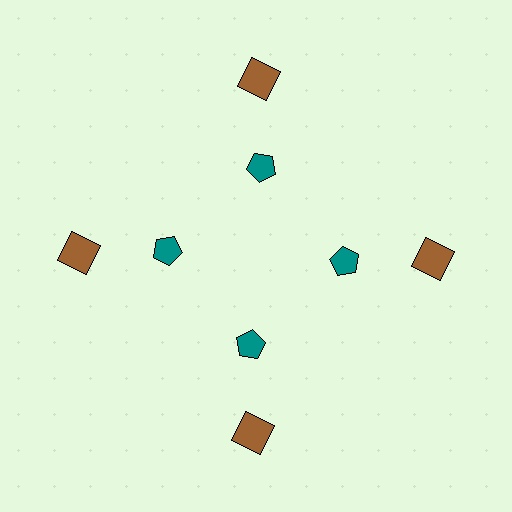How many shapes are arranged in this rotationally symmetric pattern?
There are 8 shapes, arranged in 4 groups of 2.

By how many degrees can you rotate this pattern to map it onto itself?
The pattern maps onto itself every 90 degrees of rotation.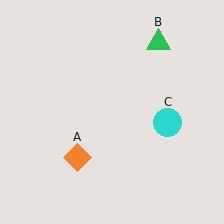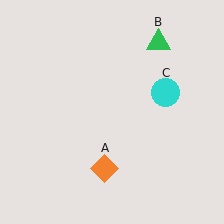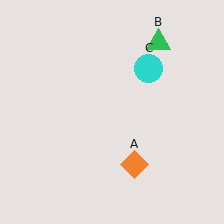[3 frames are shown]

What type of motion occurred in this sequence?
The orange diamond (object A), cyan circle (object C) rotated counterclockwise around the center of the scene.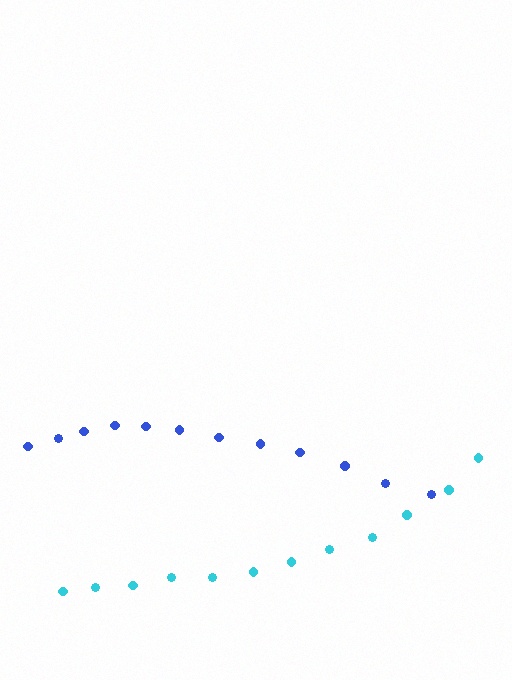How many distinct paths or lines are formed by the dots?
There are 2 distinct paths.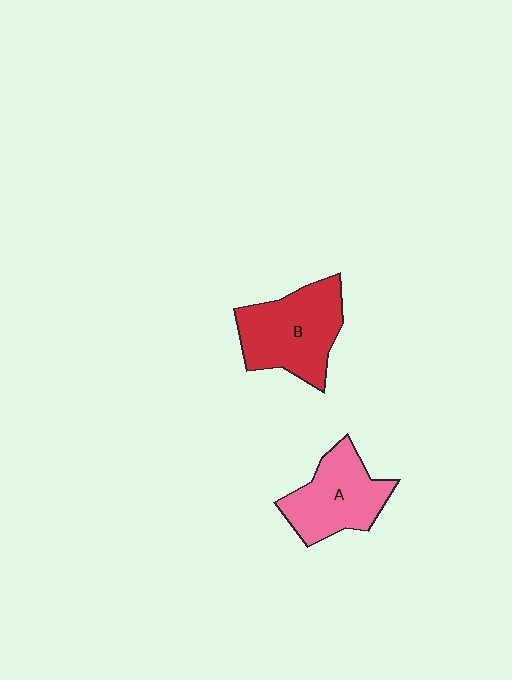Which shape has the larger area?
Shape B (red).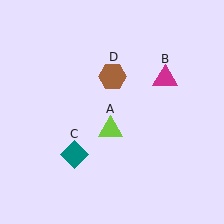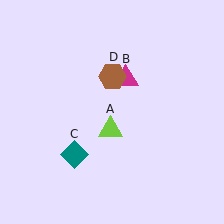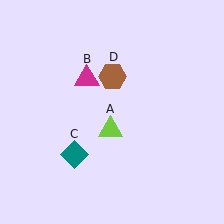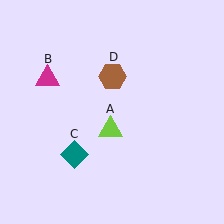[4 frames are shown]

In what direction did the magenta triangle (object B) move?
The magenta triangle (object B) moved left.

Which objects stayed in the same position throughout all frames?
Lime triangle (object A) and teal diamond (object C) and brown hexagon (object D) remained stationary.